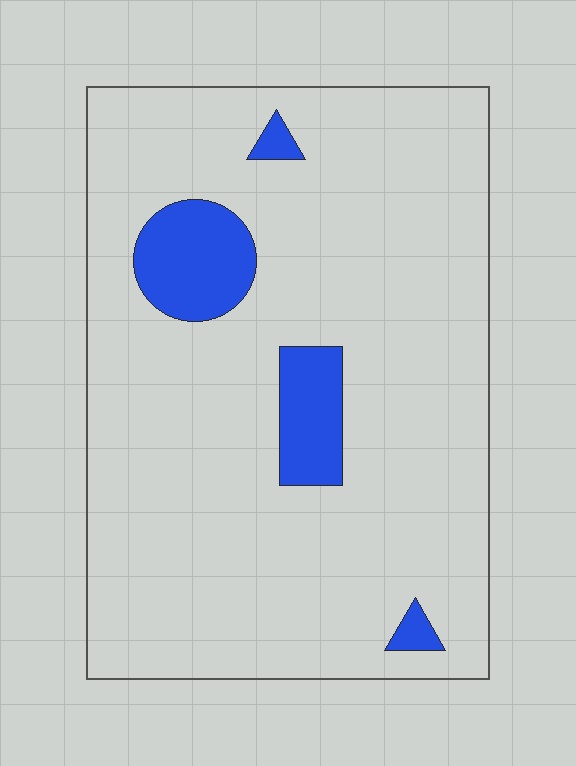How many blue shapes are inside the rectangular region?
4.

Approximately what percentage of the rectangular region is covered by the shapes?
Approximately 10%.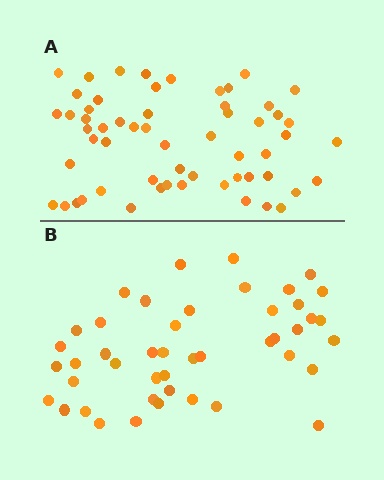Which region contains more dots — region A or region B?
Region A (the top region) has more dots.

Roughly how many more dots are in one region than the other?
Region A has approximately 15 more dots than region B.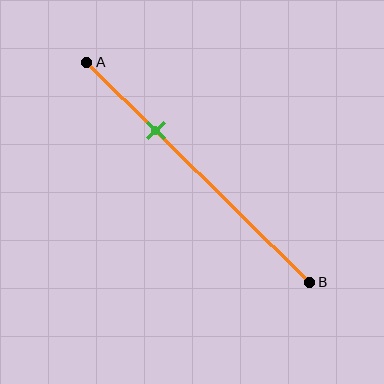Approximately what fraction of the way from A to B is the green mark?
The green mark is approximately 30% of the way from A to B.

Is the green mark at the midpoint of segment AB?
No, the mark is at about 30% from A, not at the 50% midpoint.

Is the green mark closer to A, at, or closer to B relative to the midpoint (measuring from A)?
The green mark is closer to point A than the midpoint of segment AB.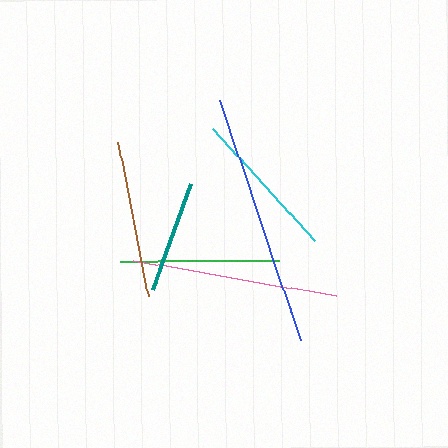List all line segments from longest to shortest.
From longest to shortest: blue, pink, green, brown, cyan, teal.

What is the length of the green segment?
The green segment is approximately 159 pixels long.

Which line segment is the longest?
The blue line is the longest at approximately 253 pixels.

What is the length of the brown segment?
The brown segment is approximately 156 pixels long.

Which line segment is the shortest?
The teal line is the shortest at approximately 111 pixels.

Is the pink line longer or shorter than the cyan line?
The pink line is longer than the cyan line.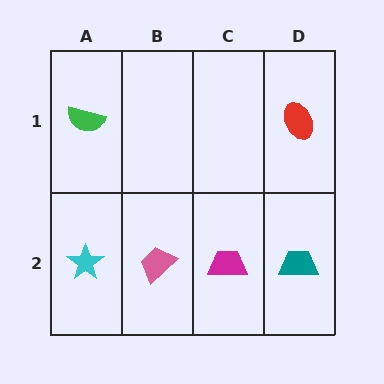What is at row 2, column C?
A magenta trapezoid.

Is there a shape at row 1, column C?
No, that cell is empty.